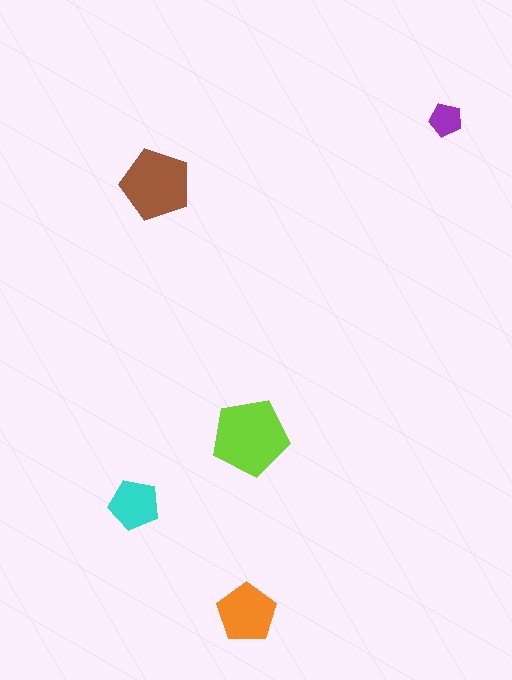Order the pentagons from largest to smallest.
the lime one, the brown one, the orange one, the cyan one, the purple one.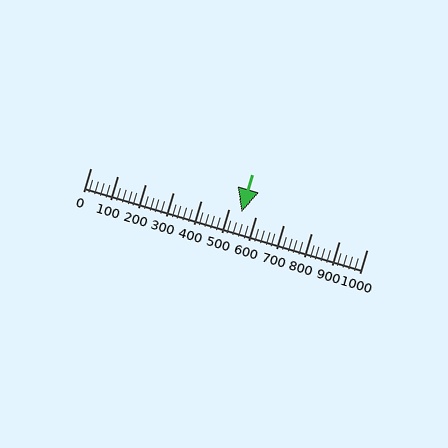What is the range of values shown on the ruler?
The ruler shows values from 0 to 1000.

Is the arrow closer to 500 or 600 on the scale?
The arrow is closer to 500.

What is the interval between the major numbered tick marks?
The major tick marks are spaced 100 units apart.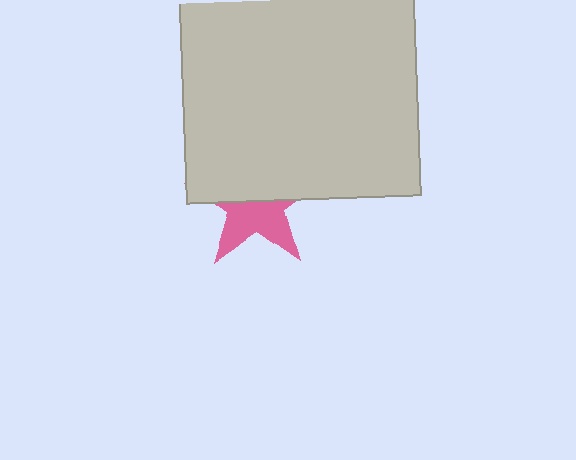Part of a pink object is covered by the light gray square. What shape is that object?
It is a star.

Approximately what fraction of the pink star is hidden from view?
Roughly 53% of the pink star is hidden behind the light gray square.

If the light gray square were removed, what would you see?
You would see the complete pink star.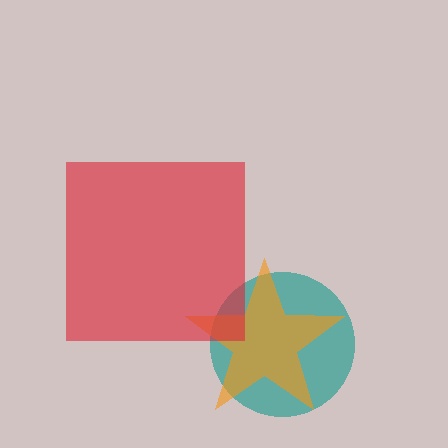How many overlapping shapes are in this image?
There are 3 overlapping shapes in the image.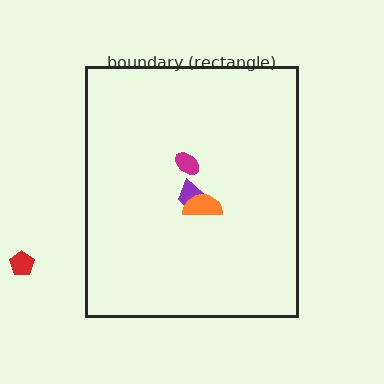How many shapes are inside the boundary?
3 inside, 1 outside.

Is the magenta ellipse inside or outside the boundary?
Inside.